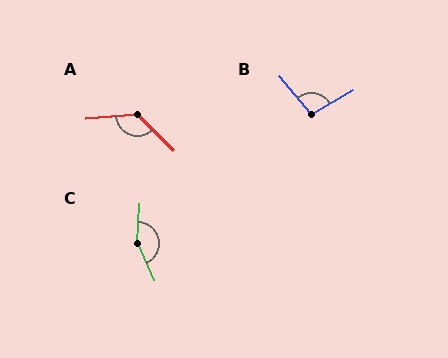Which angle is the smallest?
B, at approximately 98 degrees.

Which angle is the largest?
C, at approximately 152 degrees.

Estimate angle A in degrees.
Approximately 131 degrees.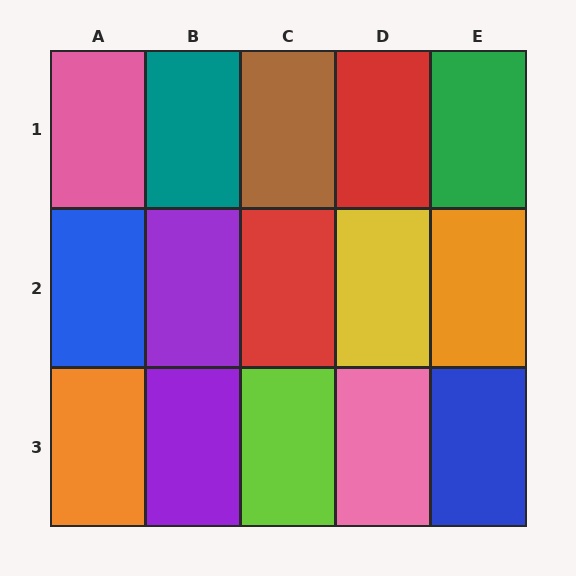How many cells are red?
2 cells are red.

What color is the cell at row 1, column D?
Red.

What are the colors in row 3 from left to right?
Orange, purple, lime, pink, blue.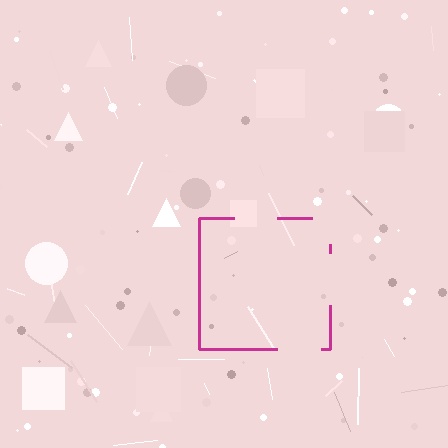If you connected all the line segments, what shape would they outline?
They would outline a square.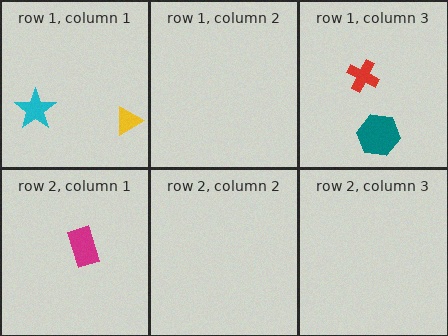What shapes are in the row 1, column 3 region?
The teal hexagon, the red cross.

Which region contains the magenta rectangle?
The row 2, column 1 region.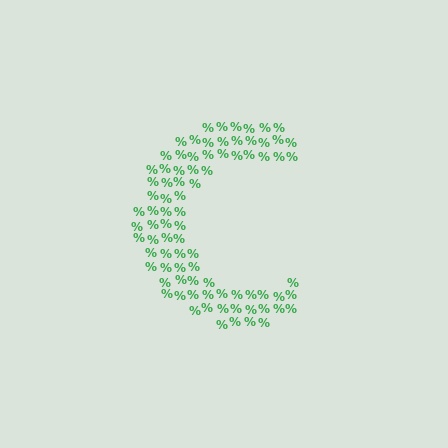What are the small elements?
The small elements are percent signs.